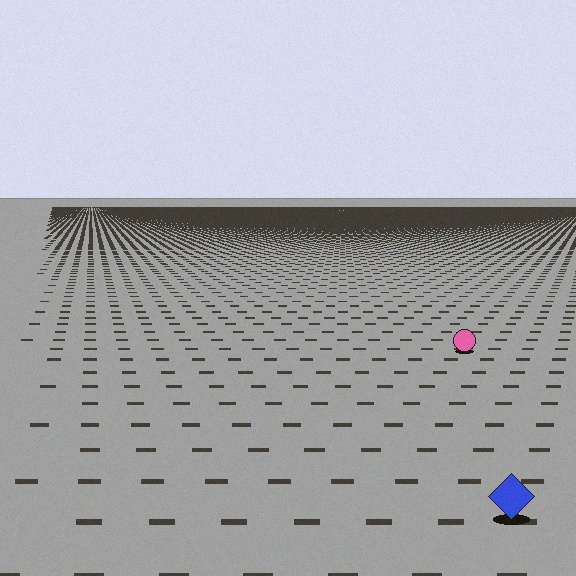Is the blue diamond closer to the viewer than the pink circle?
Yes. The blue diamond is closer — you can tell from the texture gradient: the ground texture is coarser near it.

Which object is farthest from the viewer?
The pink circle is farthest from the viewer. It appears smaller and the ground texture around it is denser.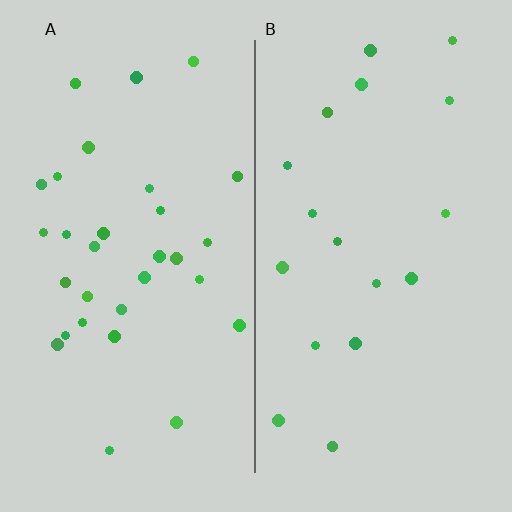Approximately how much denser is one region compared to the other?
Approximately 1.8× — region A over region B.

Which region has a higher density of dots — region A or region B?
A (the left).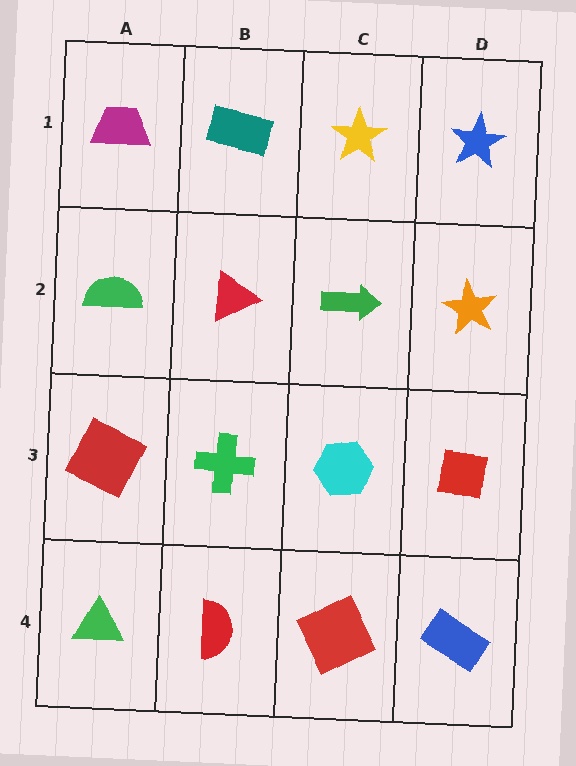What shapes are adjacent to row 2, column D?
A blue star (row 1, column D), a red square (row 3, column D), a green arrow (row 2, column C).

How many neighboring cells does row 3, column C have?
4.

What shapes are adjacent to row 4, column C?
A cyan hexagon (row 3, column C), a red semicircle (row 4, column B), a blue rectangle (row 4, column D).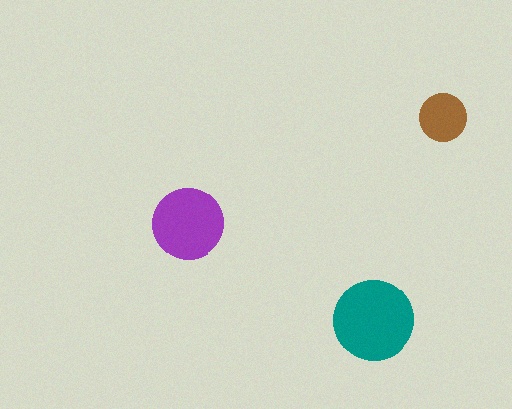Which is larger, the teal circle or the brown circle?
The teal one.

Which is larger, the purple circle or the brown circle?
The purple one.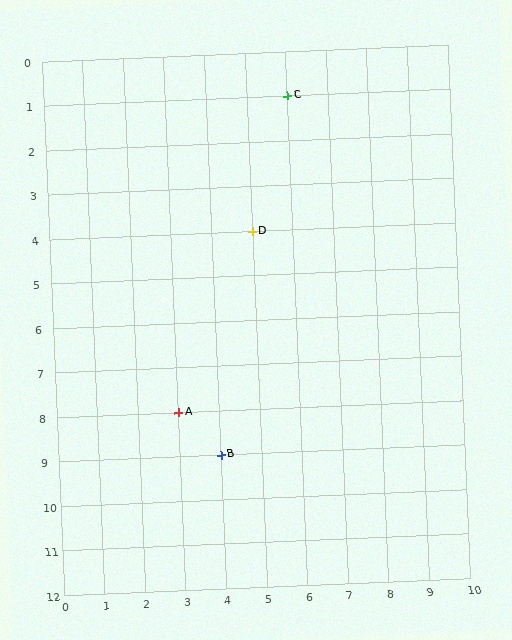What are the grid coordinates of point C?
Point C is at grid coordinates (6, 1).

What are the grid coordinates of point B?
Point B is at grid coordinates (4, 9).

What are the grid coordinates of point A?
Point A is at grid coordinates (3, 8).